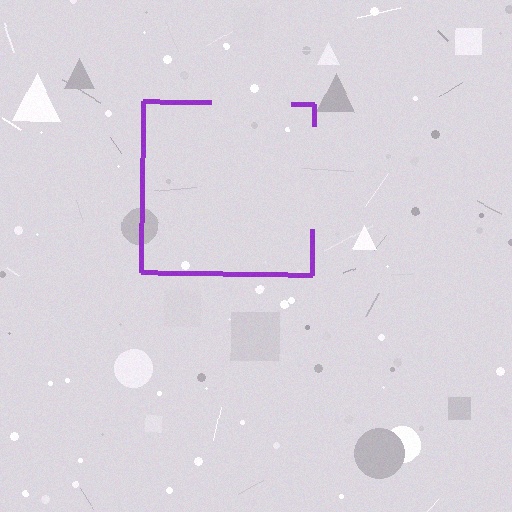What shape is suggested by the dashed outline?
The dashed outline suggests a square.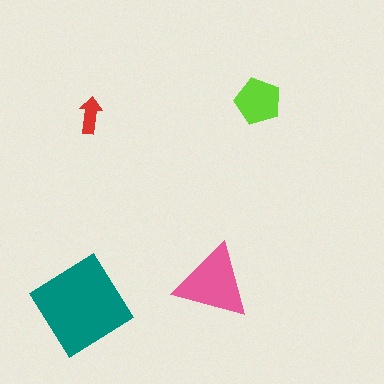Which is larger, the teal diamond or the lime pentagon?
The teal diamond.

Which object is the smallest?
The red arrow.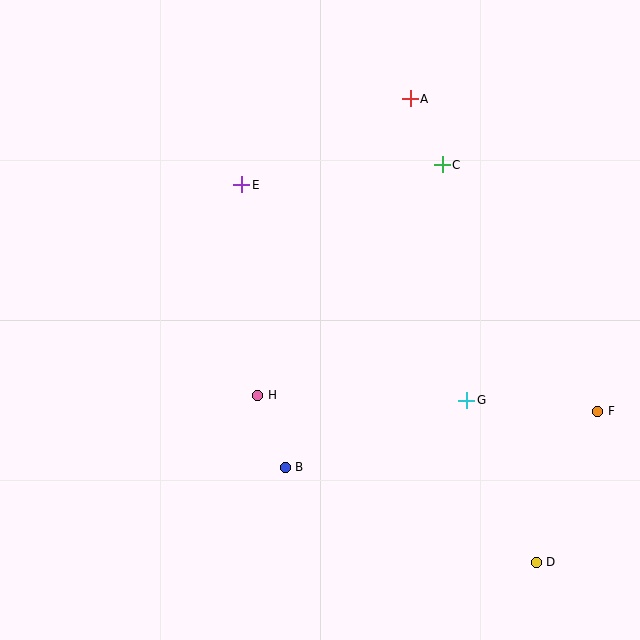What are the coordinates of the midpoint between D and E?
The midpoint between D and E is at (389, 374).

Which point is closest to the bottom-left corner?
Point B is closest to the bottom-left corner.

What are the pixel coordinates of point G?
Point G is at (467, 401).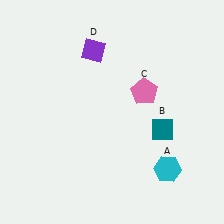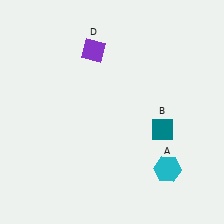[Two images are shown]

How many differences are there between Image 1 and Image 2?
There is 1 difference between the two images.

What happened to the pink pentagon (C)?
The pink pentagon (C) was removed in Image 2. It was in the top-right area of Image 1.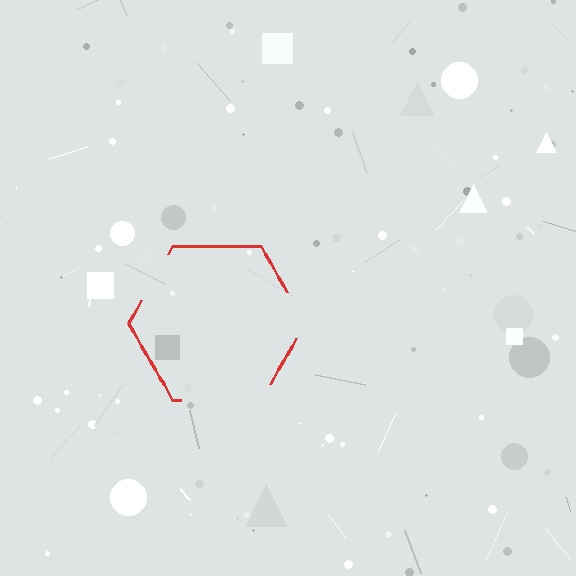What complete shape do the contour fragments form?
The contour fragments form a hexagon.